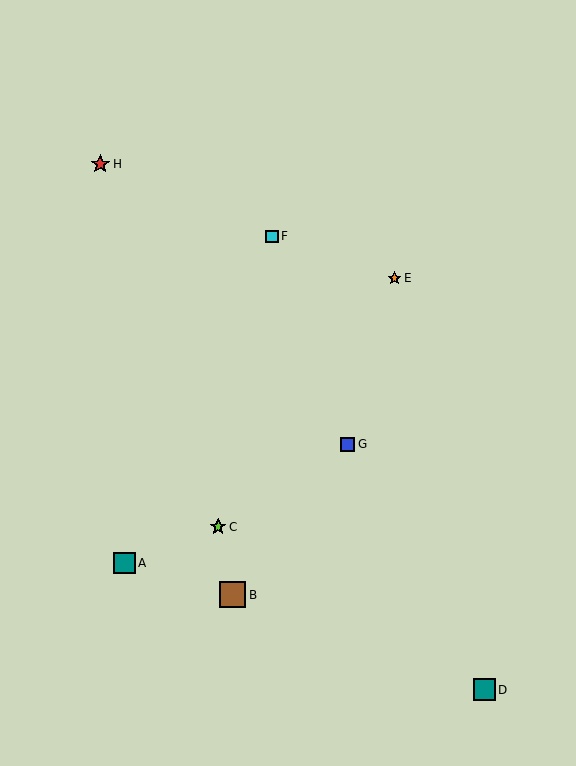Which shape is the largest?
The brown square (labeled B) is the largest.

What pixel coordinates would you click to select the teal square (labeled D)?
Click at (484, 690) to select the teal square D.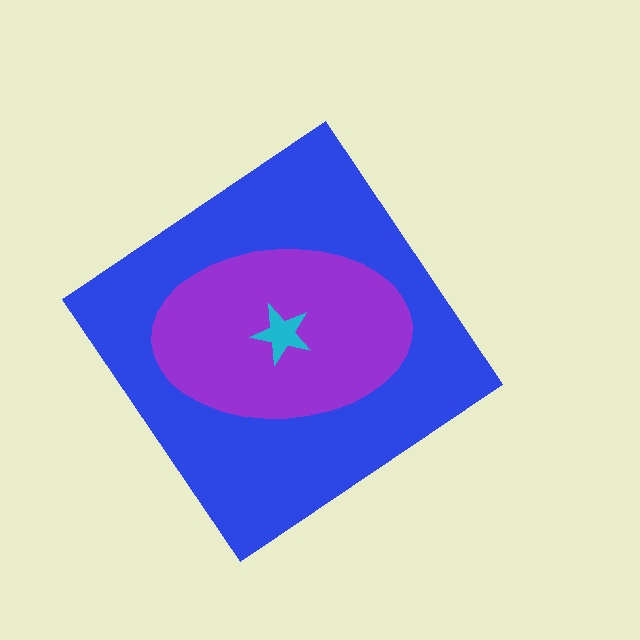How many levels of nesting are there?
3.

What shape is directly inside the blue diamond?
The purple ellipse.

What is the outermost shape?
The blue diamond.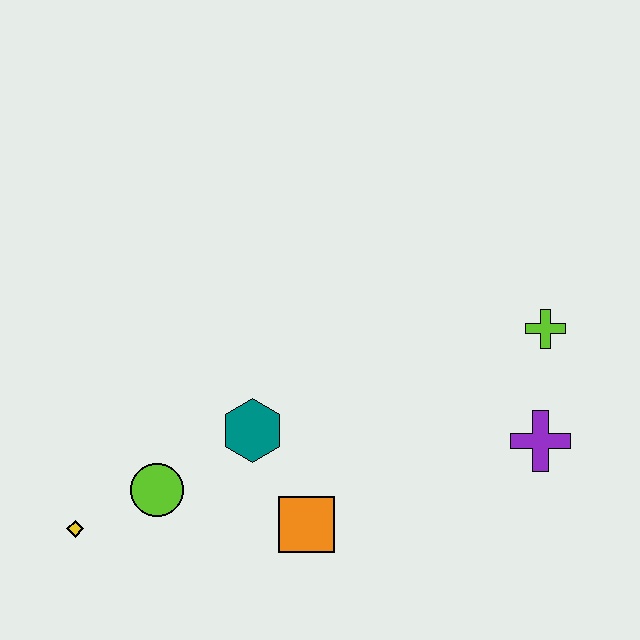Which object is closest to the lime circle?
The yellow diamond is closest to the lime circle.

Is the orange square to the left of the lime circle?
No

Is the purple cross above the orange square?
Yes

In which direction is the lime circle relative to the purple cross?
The lime circle is to the left of the purple cross.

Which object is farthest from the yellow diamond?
The lime cross is farthest from the yellow diamond.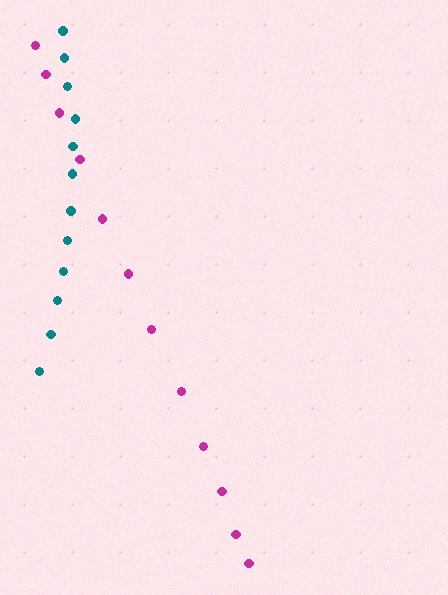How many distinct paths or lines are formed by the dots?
There are 2 distinct paths.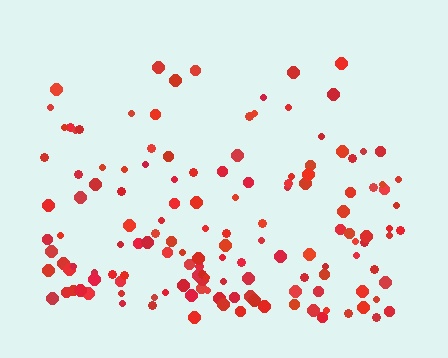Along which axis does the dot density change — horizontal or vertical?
Vertical.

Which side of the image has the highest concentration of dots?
The bottom.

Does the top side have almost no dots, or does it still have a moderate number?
Still a moderate number, just noticeably fewer than the bottom.